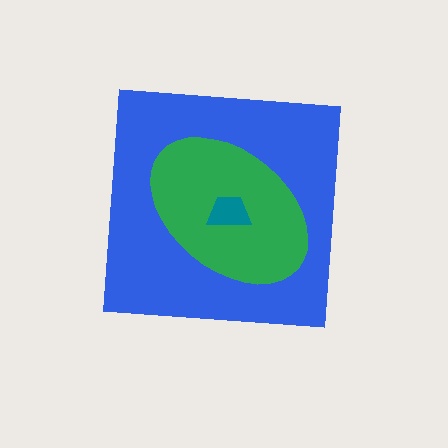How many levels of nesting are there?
3.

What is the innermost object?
The teal trapezoid.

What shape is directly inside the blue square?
The green ellipse.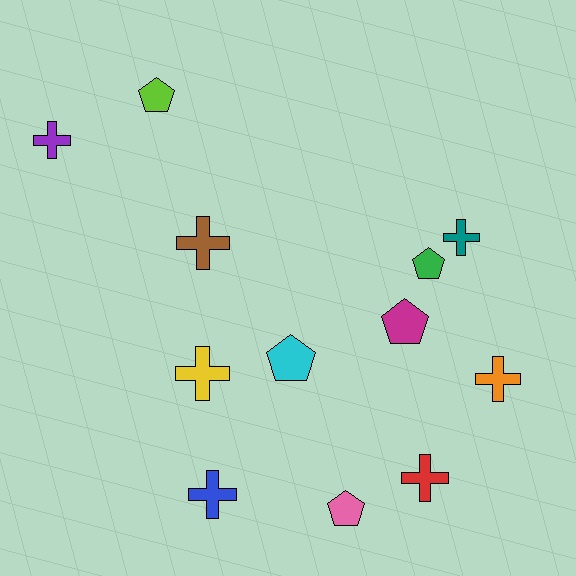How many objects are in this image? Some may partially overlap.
There are 12 objects.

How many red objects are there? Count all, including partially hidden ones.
There is 1 red object.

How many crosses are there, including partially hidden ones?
There are 7 crosses.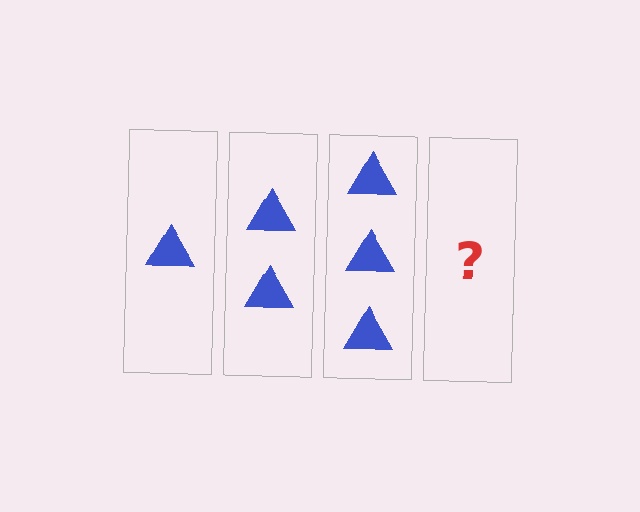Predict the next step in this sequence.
The next step is 4 triangles.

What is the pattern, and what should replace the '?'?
The pattern is that each step adds one more triangle. The '?' should be 4 triangles.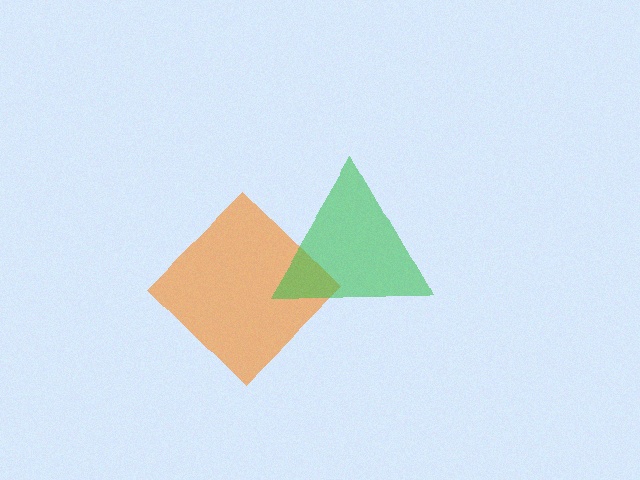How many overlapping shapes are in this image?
There are 2 overlapping shapes in the image.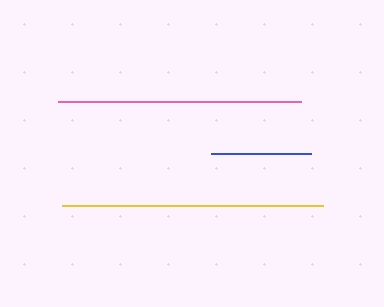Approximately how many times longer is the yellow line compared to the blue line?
The yellow line is approximately 2.6 times the length of the blue line.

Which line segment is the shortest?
The blue line is the shortest at approximately 100 pixels.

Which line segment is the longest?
The yellow line is the longest at approximately 261 pixels.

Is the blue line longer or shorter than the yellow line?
The yellow line is longer than the blue line.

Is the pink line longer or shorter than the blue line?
The pink line is longer than the blue line.